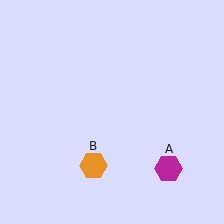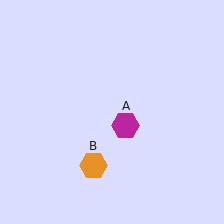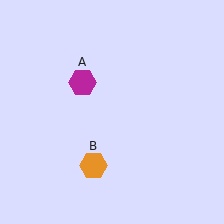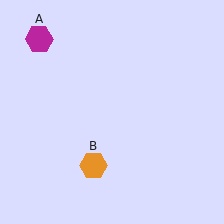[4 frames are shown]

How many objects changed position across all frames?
1 object changed position: magenta hexagon (object A).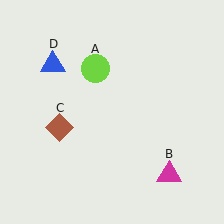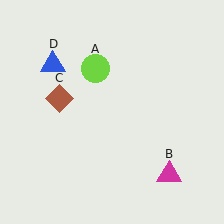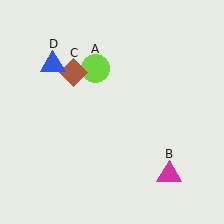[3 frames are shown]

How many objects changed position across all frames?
1 object changed position: brown diamond (object C).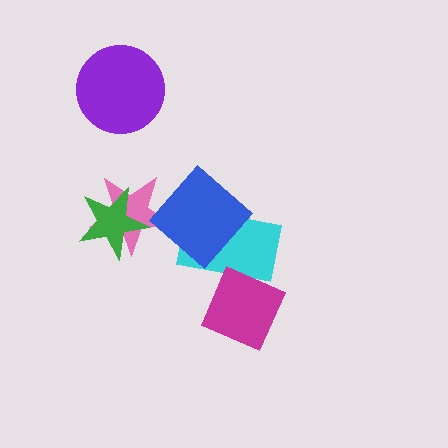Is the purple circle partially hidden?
No, no other shape covers it.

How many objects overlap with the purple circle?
0 objects overlap with the purple circle.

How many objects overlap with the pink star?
2 objects overlap with the pink star.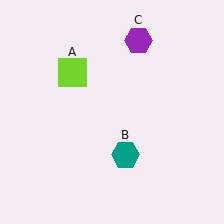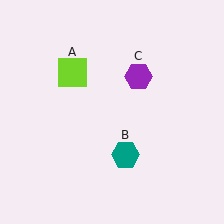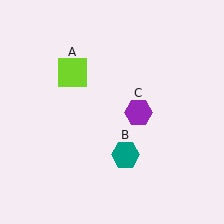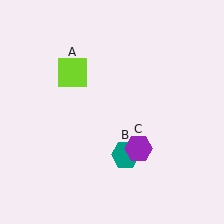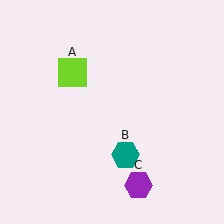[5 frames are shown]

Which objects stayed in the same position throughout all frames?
Lime square (object A) and teal hexagon (object B) remained stationary.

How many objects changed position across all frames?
1 object changed position: purple hexagon (object C).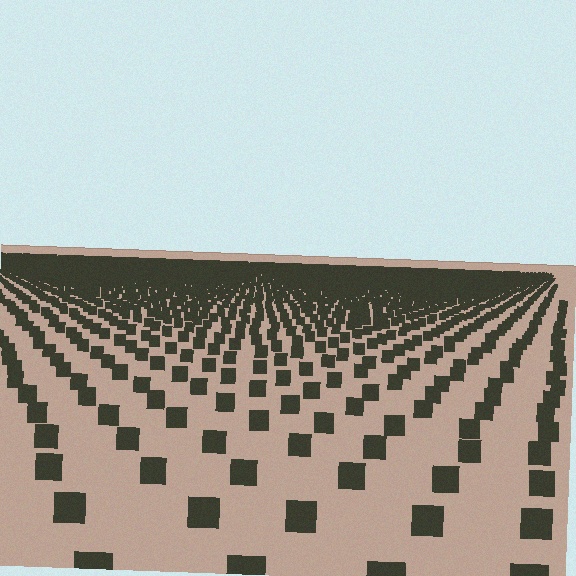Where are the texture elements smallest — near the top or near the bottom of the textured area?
Near the top.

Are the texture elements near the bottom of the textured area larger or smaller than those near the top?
Larger. Near the bottom, elements are closer to the viewer and appear at a bigger on-screen size.